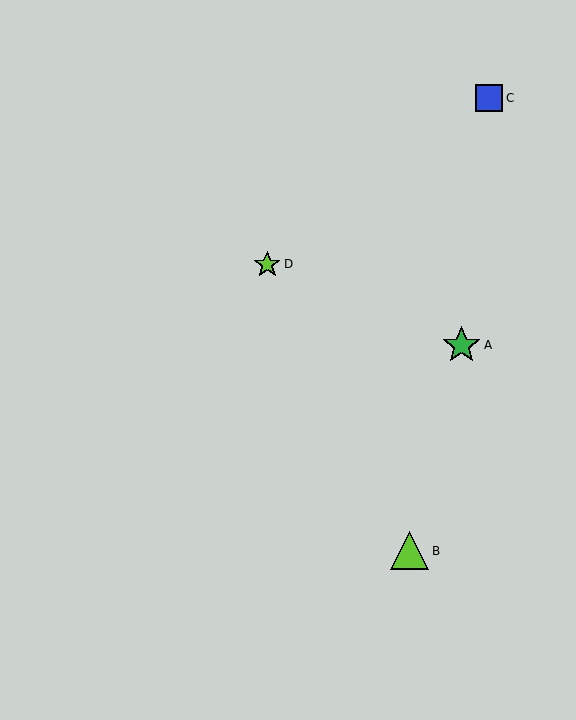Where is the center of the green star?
The center of the green star is at (462, 345).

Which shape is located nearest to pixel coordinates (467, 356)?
The green star (labeled A) at (462, 345) is nearest to that location.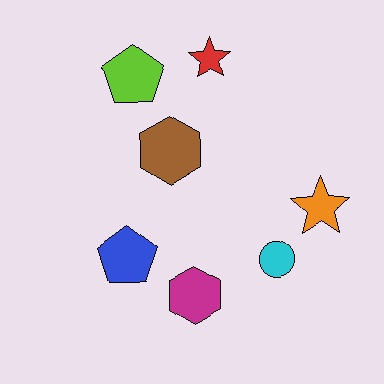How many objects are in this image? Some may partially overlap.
There are 7 objects.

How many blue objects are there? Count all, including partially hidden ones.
There is 1 blue object.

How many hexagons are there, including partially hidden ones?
There are 2 hexagons.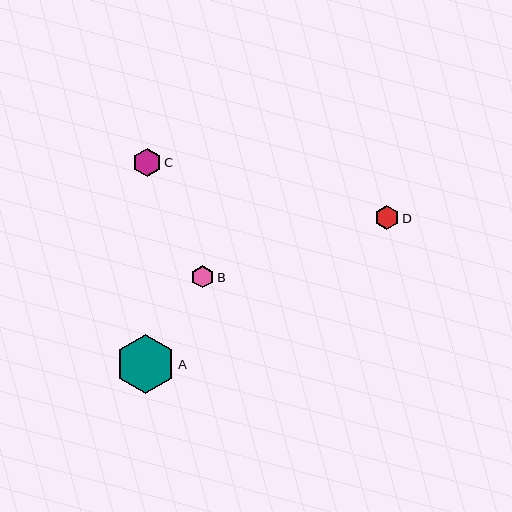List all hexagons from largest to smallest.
From largest to smallest: A, C, D, B.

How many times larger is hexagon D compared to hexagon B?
Hexagon D is approximately 1.1 times the size of hexagon B.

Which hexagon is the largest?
Hexagon A is the largest with a size of approximately 59 pixels.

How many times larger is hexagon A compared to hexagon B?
Hexagon A is approximately 2.7 times the size of hexagon B.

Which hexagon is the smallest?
Hexagon B is the smallest with a size of approximately 22 pixels.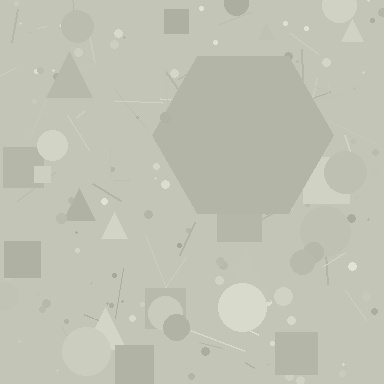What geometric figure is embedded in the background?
A hexagon is embedded in the background.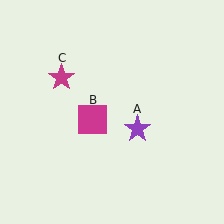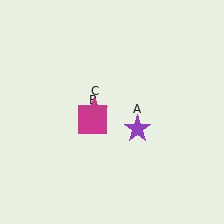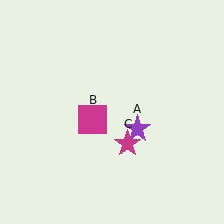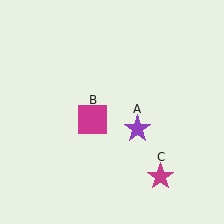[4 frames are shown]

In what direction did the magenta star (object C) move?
The magenta star (object C) moved down and to the right.